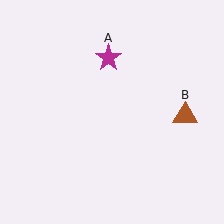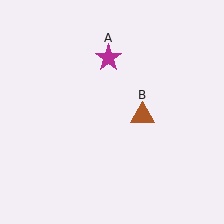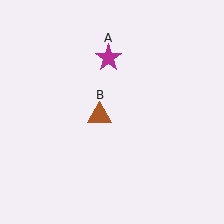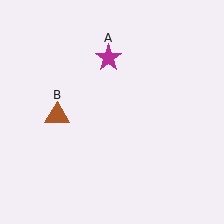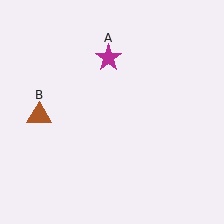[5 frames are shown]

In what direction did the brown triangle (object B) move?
The brown triangle (object B) moved left.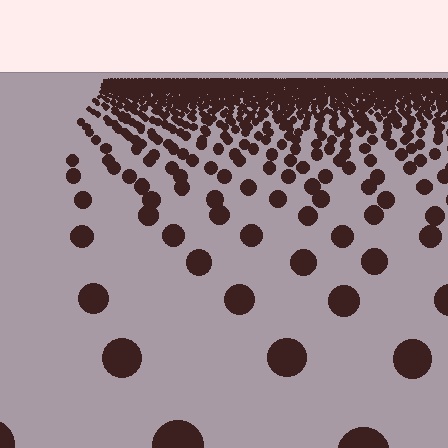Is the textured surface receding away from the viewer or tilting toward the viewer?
The surface is receding away from the viewer. Texture elements get smaller and denser toward the top.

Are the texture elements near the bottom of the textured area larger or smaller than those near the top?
Larger. Near the bottom, elements are closer to the viewer and appear at a bigger on-screen size.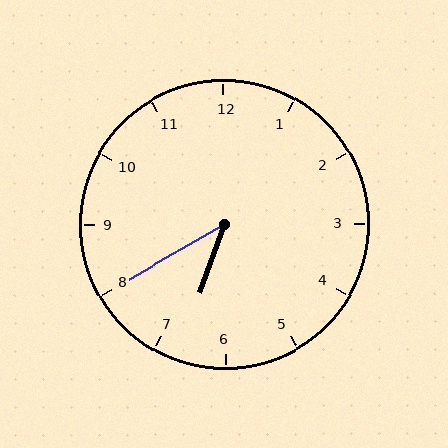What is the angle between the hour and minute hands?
Approximately 40 degrees.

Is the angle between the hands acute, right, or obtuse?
It is acute.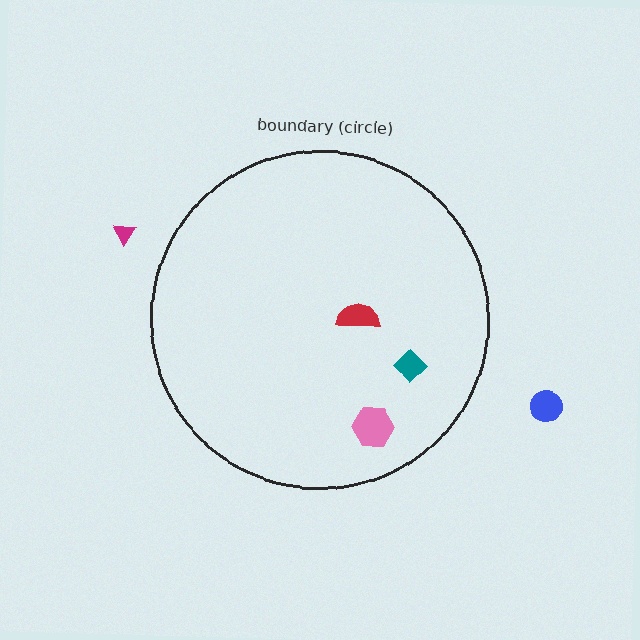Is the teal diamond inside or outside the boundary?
Inside.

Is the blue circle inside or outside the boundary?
Outside.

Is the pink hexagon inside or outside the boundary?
Inside.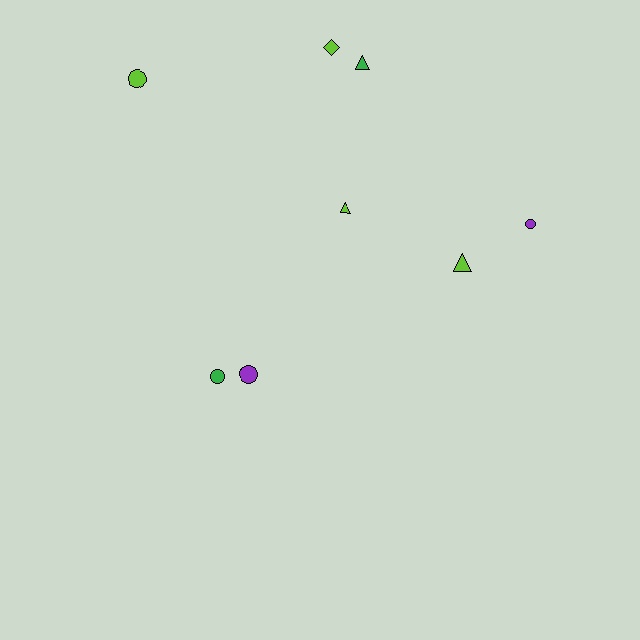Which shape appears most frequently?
Circle, with 4 objects.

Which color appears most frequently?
Lime, with 4 objects.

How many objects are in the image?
There are 8 objects.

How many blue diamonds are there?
There are no blue diamonds.